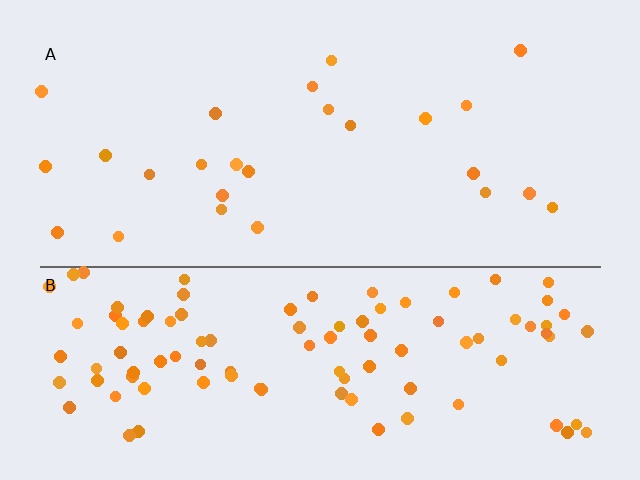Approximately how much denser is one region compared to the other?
Approximately 4.1× — region B over region A.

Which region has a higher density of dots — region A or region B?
B (the bottom).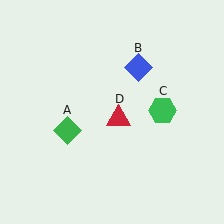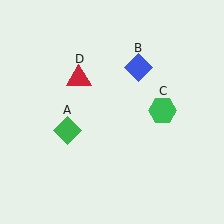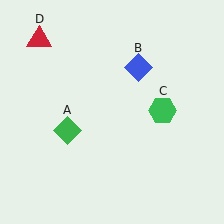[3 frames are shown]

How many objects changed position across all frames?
1 object changed position: red triangle (object D).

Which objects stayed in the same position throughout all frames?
Green diamond (object A) and blue diamond (object B) and green hexagon (object C) remained stationary.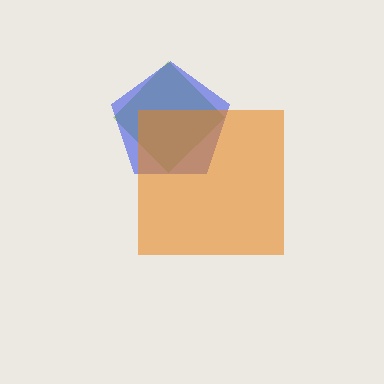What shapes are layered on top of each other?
The layered shapes are: a lime diamond, a blue pentagon, an orange square.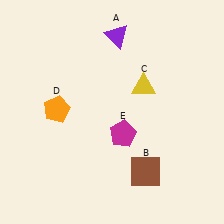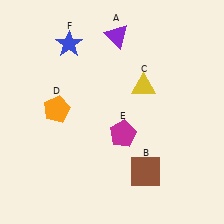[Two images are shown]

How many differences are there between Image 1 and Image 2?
There is 1 difference between the two images.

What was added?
A blue star (F) was added in Image 2.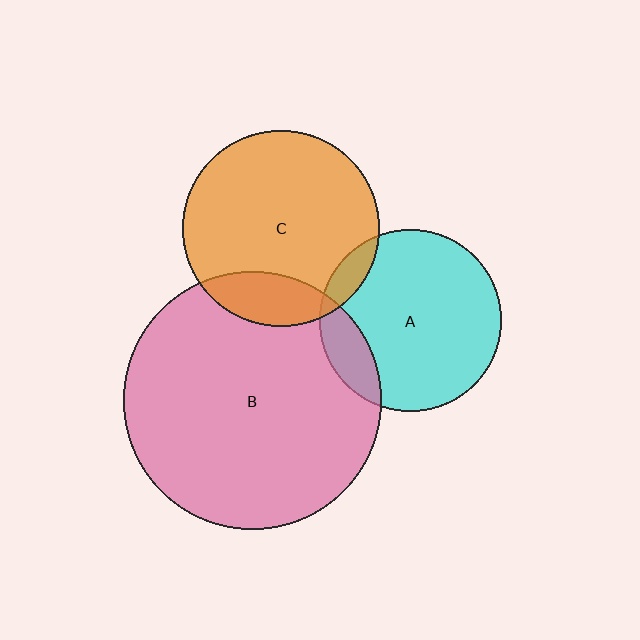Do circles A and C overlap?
Yes.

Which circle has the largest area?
Circle B (pink).